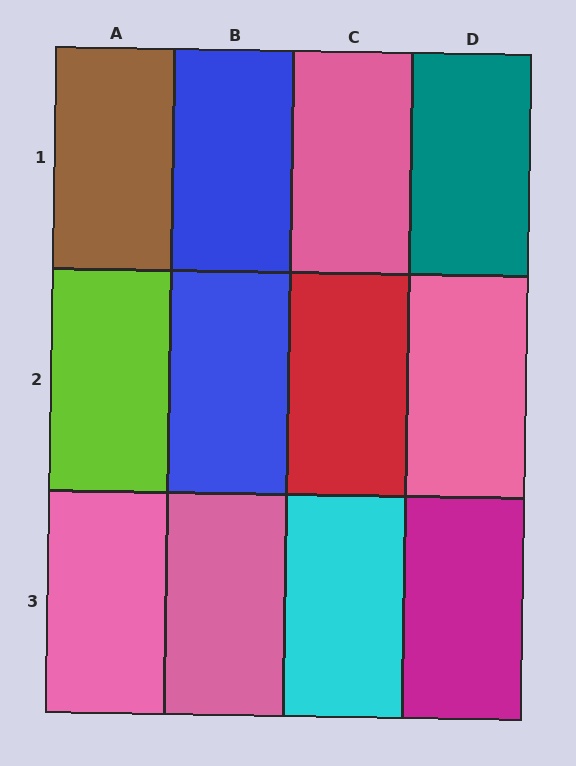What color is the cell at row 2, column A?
Lime.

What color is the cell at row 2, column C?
Red.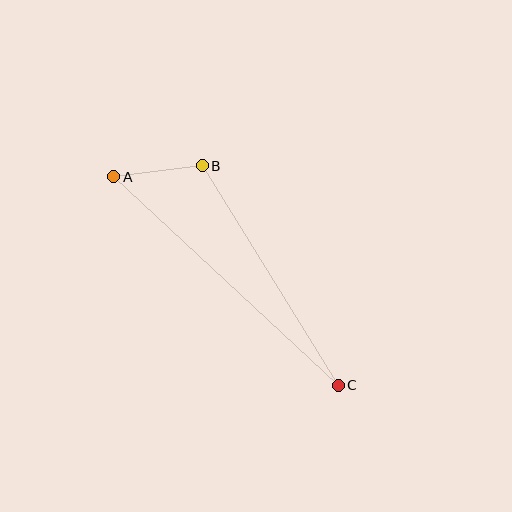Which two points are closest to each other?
Points A and B are closest to each other.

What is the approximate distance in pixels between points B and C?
The distance between B and C is approximately 259 pixels.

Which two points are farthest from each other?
Points A and C are farthest from each other.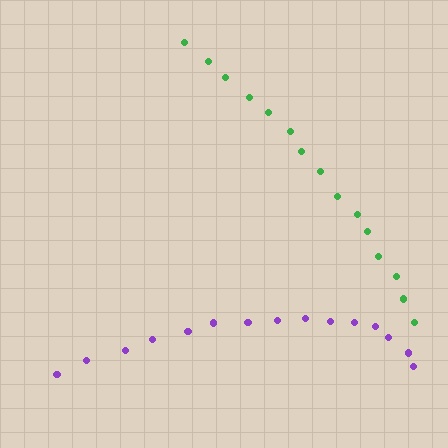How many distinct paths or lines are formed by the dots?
There are 2 distinct paths.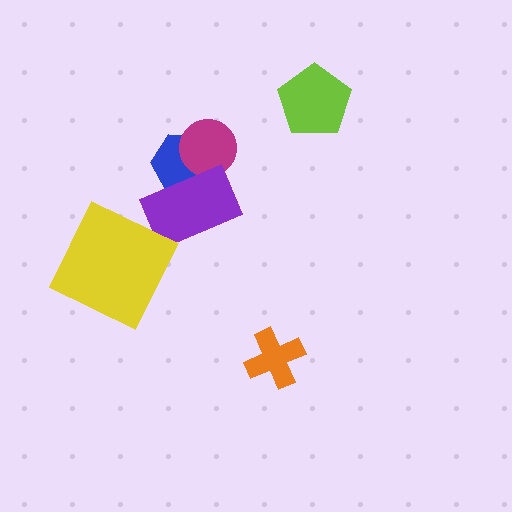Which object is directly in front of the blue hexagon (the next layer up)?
The magenta circle is directly in front of the blue hexagon.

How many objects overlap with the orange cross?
0 objects overlap with the orange cross.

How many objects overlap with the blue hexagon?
2 objects overlap with the blue hexagon.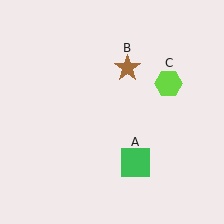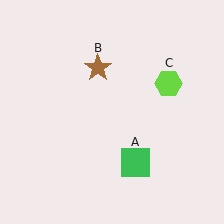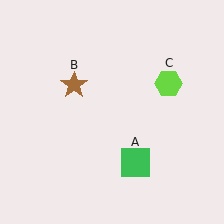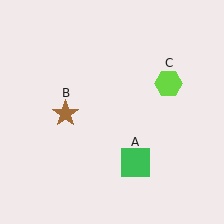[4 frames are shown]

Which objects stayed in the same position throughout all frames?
Green square (object A) and lime hexagon (object C) remained stationary.